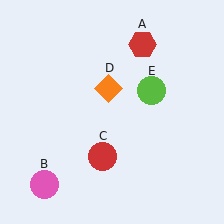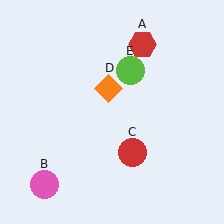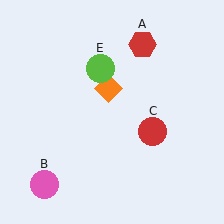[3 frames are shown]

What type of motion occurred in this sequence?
The red circle (object C), lime circle (object E) rotated counterclockwise around the center of the scene.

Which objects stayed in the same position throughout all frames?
Red hexagon (object A) and pink circle (object B) and orange diamond (object D) remained stationary.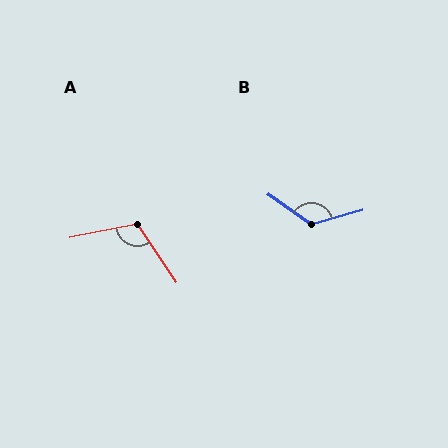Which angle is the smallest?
A, at approximately 112 degrees.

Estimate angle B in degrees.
Approximately 129 degrees.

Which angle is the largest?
B, at approximately 129 degrees.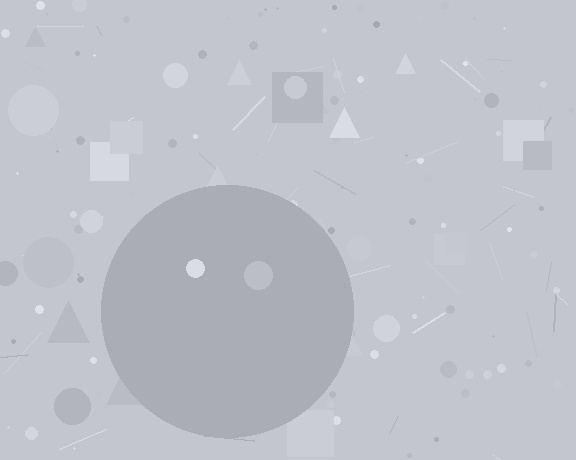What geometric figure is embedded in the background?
A circle is embedded in the background.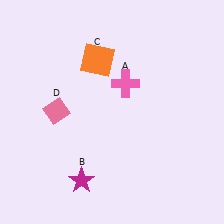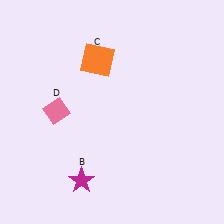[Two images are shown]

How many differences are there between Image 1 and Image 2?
There is 1 difference between the two images.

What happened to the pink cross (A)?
The pink cross (A) was removed in Image 2. It was in the top-right area of Image 1.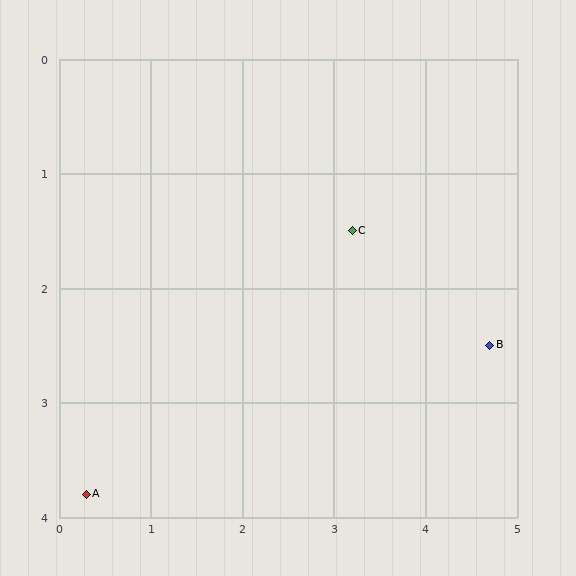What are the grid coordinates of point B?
Point B is at approximately (4.7, 2.5).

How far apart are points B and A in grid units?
Points B and A are about 4.6 grid units apart.